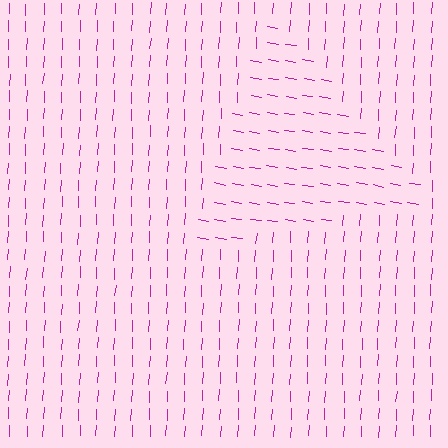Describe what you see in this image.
The image is filled with small magenta line segments. A triangle region in the image has lines oriented differently from the surrounding lines, creating a visible texture boundary.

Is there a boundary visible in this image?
Yes, there is a texture boundary formed by a change in line orientation.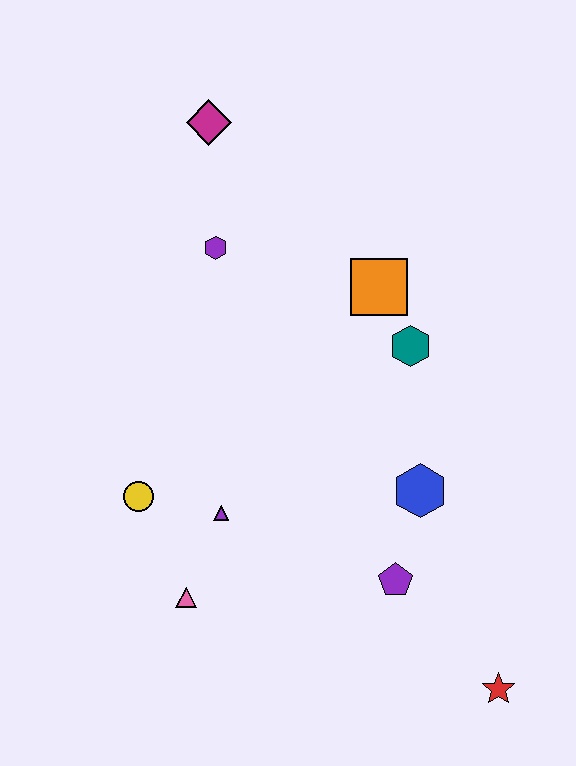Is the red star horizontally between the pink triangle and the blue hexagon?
No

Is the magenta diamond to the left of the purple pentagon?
Yes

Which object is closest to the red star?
The purple pentagon is closest to the red star.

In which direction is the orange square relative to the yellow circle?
The orange square is to the right of the yellow circle.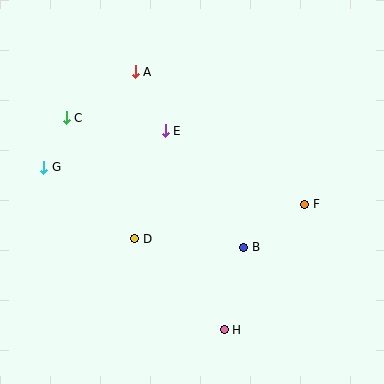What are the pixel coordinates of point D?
Point D is at (135, 239).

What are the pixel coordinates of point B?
Point B is at (244, 247).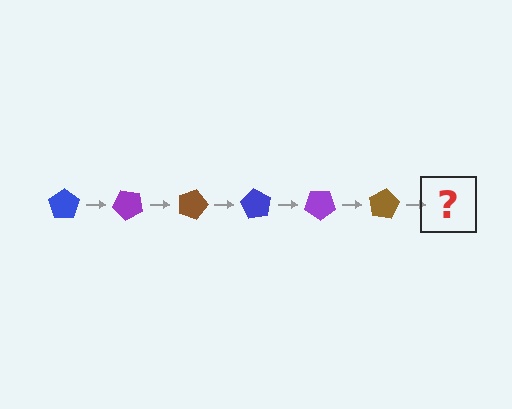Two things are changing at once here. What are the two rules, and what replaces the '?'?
The two rules are that it rotates 45 degrees each step and the color cycles through blue, purple, and brown. The '?' should be a blue pentagon, rotated 270 degrees from the start.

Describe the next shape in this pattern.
It should be a blue pentagon, rotated 270 degrees from the start.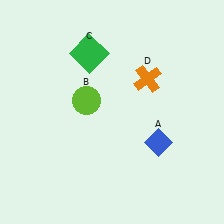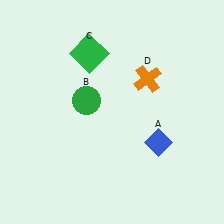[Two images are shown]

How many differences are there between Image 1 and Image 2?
There is 1 difference between the two images.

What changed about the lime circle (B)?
In Image 1, B is lime. In Image 2, it changed to green.